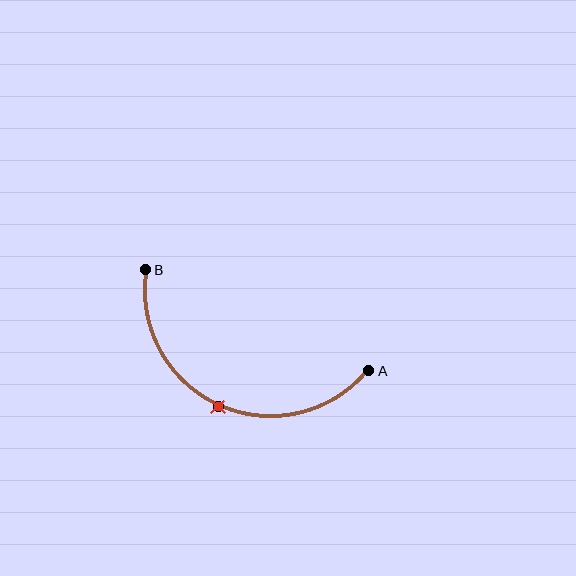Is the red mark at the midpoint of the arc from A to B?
Yes. The red mark lies on the arc at equal arc-length from both A and B — it is the arc midpoint.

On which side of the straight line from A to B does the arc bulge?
The arc bulges below the straight line connecting A and B.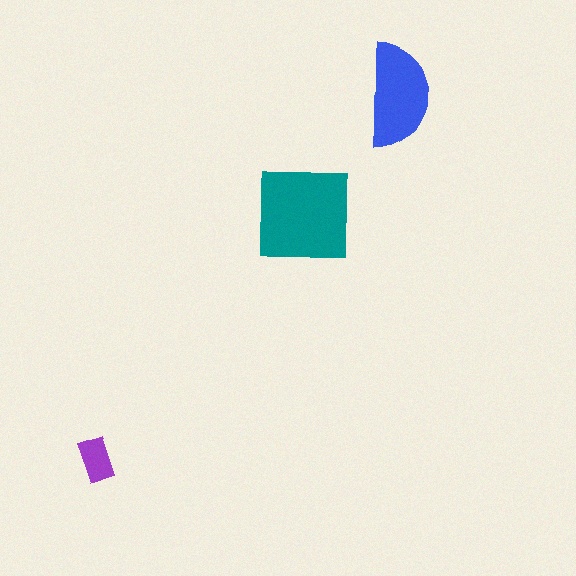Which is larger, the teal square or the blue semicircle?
The teal square.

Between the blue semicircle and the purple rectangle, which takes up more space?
The blue semicircle.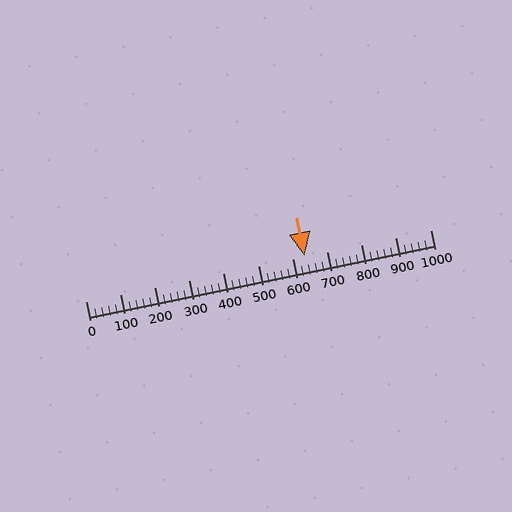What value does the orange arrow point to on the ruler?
The orange arrow points to approximately 635.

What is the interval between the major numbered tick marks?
The major tick marks are spaced 100 units apart.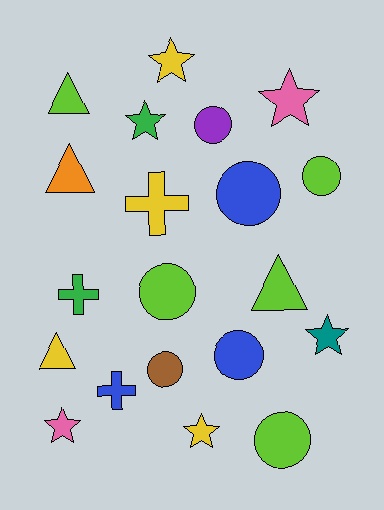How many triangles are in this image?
There are 4 triangles.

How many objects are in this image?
There are 20 objects.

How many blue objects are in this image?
There are 3 blue objects.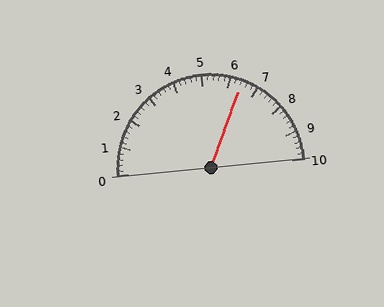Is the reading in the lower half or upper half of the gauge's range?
The reading is in the upper half of the range (0 to 10).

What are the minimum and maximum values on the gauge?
The gauge ranges from 0 to 10.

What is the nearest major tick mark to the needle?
The nearest major tick mark is 6.